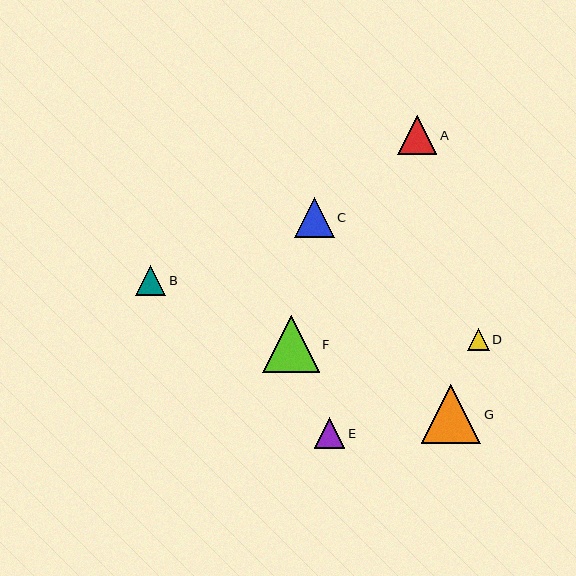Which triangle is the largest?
Triangle G is the largest with a size of approximately 59 pixels.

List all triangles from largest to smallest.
From largest to smallest: G, F, C, A, E, B, D.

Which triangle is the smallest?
Triangle D is the smallest with a size of approximately 22 pixels.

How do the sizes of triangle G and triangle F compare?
Triangle G and triangle F are approximately the same size.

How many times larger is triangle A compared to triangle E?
Triangle A is approximately 1.3 times the size of triangle E.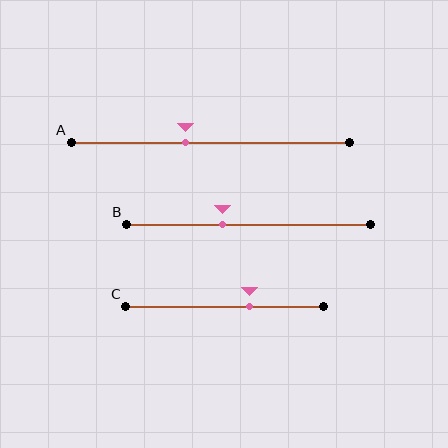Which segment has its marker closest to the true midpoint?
Segment A has its marker closest to the true midpoint.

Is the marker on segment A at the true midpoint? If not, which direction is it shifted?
No, the marker on segment A is shifted to the left by about 9% of the segment length.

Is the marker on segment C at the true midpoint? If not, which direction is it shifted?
No, the marker on segment C is shifted to the right by about 12% of the segment length.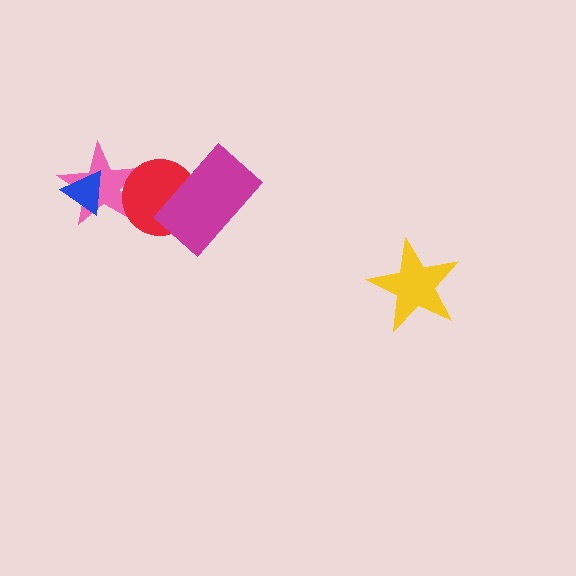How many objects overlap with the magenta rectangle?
1 object overlaps with the magenta rectangle.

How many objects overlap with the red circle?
2 objects overlap with the red circle.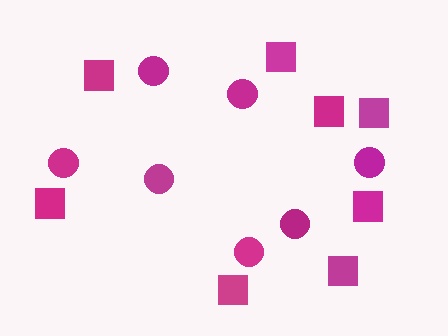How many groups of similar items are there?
There are 2 groups: one group of circles (7) and one group of squares (8).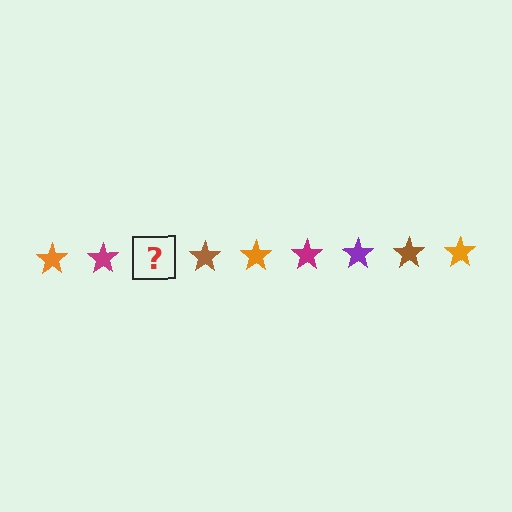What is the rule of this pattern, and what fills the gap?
The rule is that the pattern cycles through orange, magenta, purple, brown stars. The gap should be filled with a purple star.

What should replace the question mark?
The question mark should be replaced with a purple star.